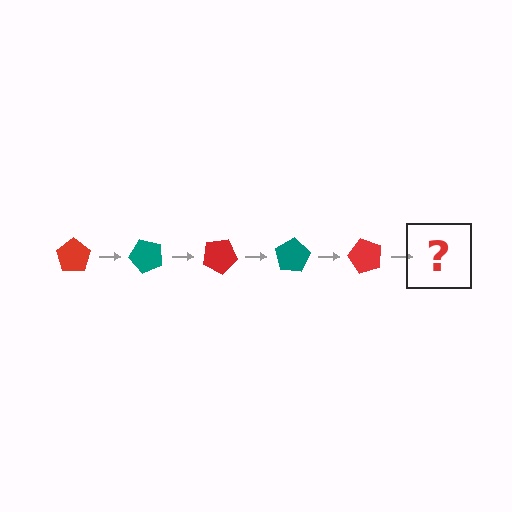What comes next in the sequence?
The next element should be a teal pentagon, rotated 250 degrees from the start.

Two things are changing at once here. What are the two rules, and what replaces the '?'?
The two rules are that it rotates 50 degrees each step and the color cycles through red and teal. The '?' should be a teal pentagon, rotated 250 degrees from the start.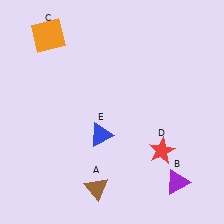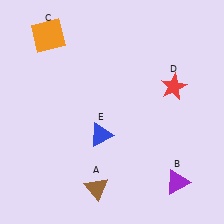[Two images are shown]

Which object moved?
The red star (D) moved up.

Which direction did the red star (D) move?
The red star (D) moved up.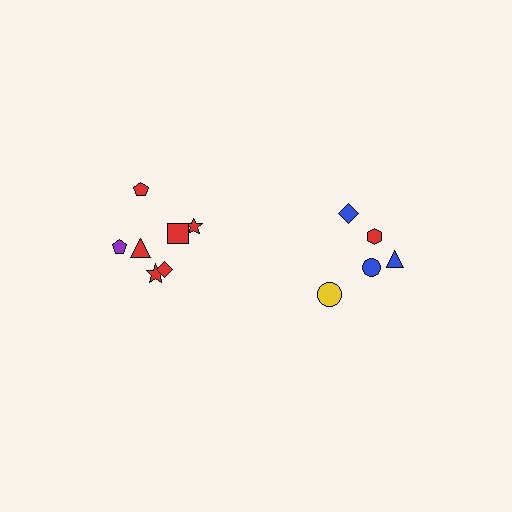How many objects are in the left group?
There are 7 objects.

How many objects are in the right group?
There are 5 objects.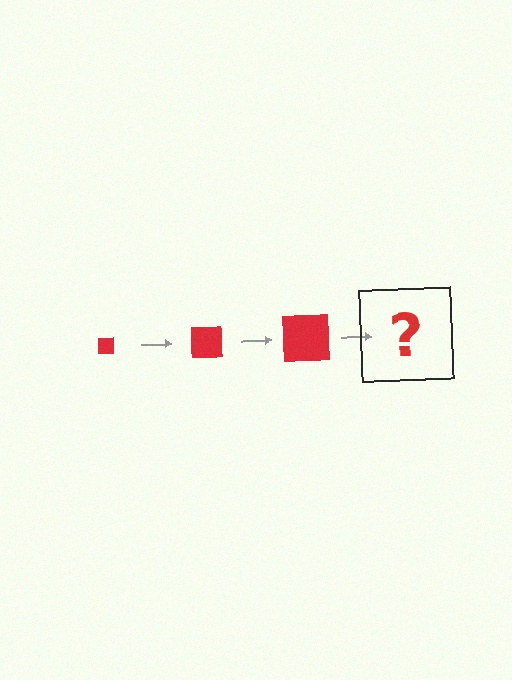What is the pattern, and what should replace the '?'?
The pattern is that the square gets progressively larger each step. The '?' should be a red square, larger than the previous one.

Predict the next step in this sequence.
The next step is a red square, larger than the previous one.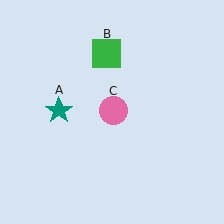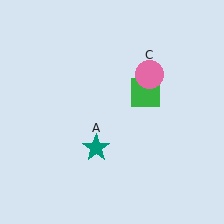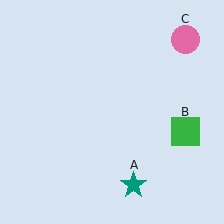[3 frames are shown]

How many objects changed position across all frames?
3 objects changed position: teal star (object A), green square (object B), pink circle (object C).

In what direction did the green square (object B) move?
The green square (object B) moved down and to the right.